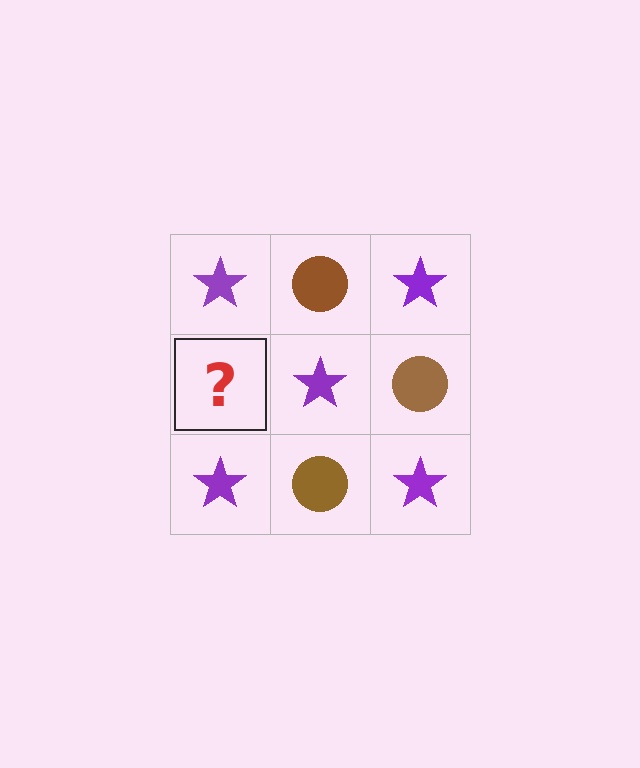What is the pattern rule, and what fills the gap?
The rule is that it alternates purple star and brown circle in a checkerboard pattern. The gap should be filled with a brown circle.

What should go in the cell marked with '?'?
The missing cell should contain a brown circle.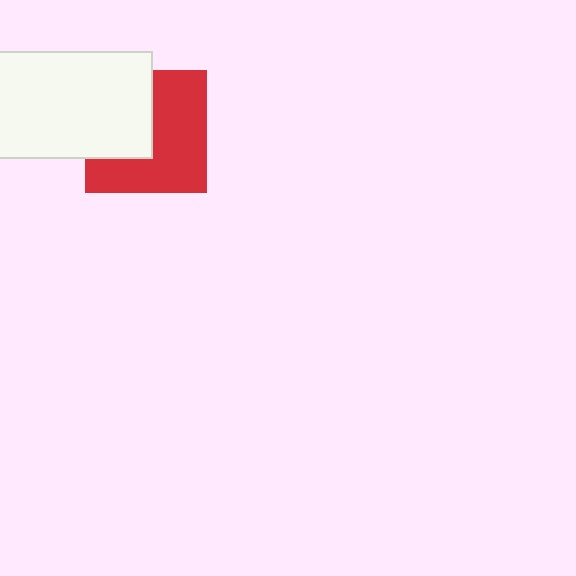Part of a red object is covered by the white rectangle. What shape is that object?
It is a square.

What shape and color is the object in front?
The object in front is a white rectangle.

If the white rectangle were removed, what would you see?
You would see the complete red square.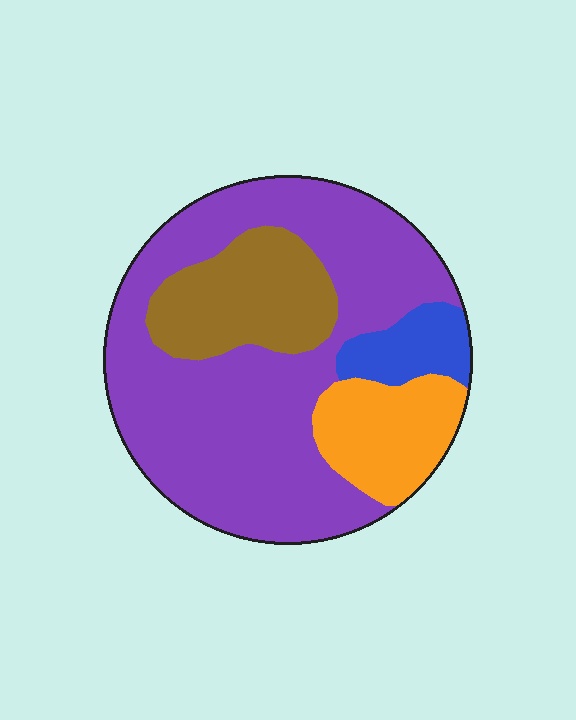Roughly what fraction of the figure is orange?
Orange takes up less than a sixth of the figure.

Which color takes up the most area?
Purple, at roughly 60%.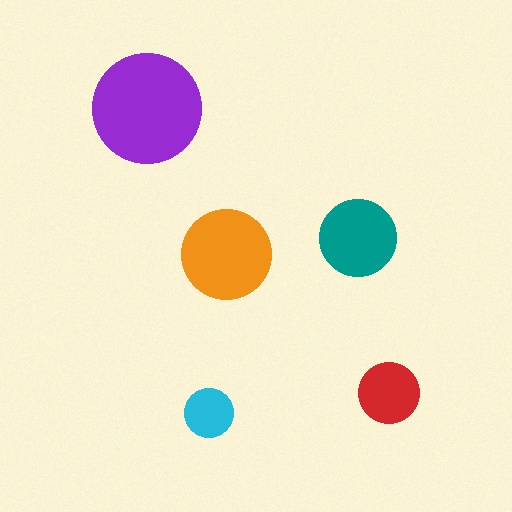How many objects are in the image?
There are 5 objects in the image.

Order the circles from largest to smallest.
the purple one, the orange one, the teal one, the red one, the cyan one.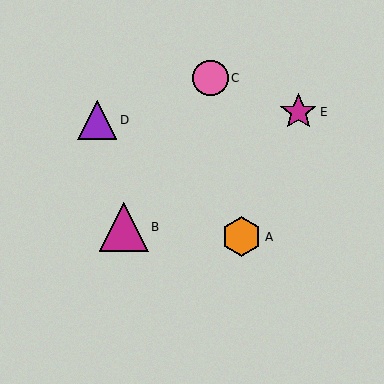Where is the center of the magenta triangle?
The center of the magenta triangle is at (124, 227).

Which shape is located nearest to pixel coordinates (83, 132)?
The purple triangle (labeled D) at (97, 120) is nearest to that location.